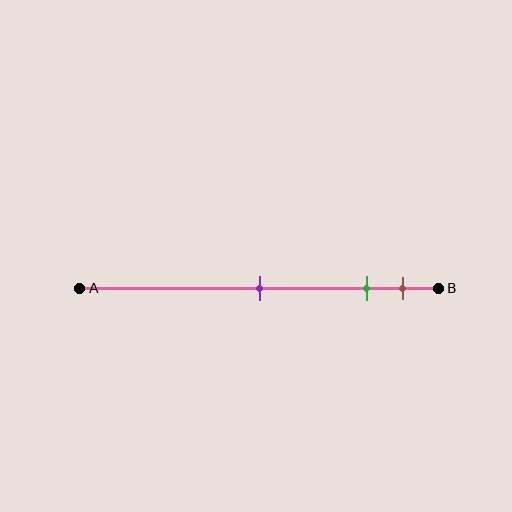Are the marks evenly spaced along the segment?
No, the marks are not evenly spaced.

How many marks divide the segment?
There are 3 marks dividing the segment.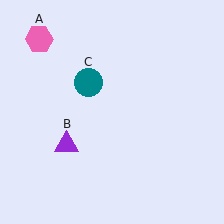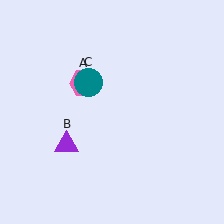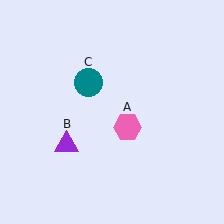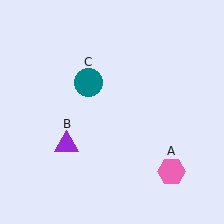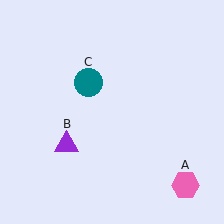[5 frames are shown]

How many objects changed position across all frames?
1 object changed position: pink hexagon (object A).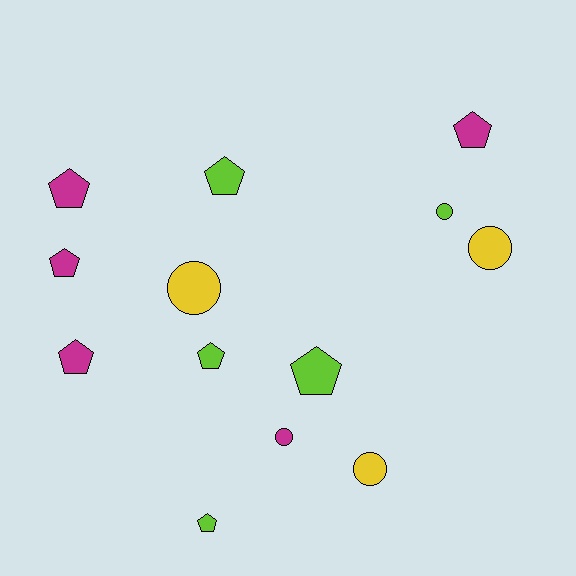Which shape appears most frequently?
Pentagon, with 8 objects.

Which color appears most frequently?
Lime, with 5 objects.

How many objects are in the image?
There are 13 objects.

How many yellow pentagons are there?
There are no yellow pentagons.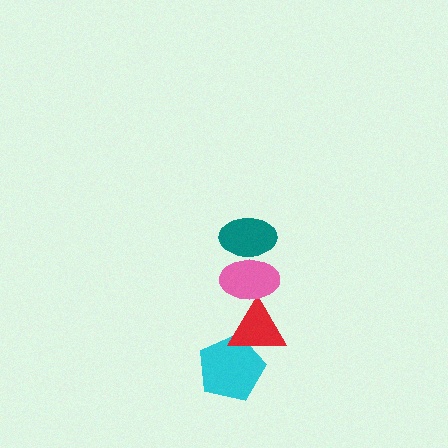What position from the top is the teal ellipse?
The teal ellipse is 1st from the top.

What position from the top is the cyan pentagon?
The cyan pentagon is 4th from the top.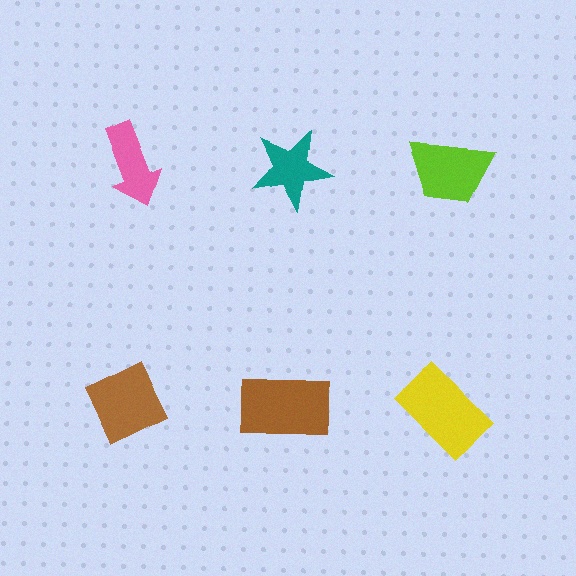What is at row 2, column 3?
A yellow rectangle.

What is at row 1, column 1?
A pink arrow.